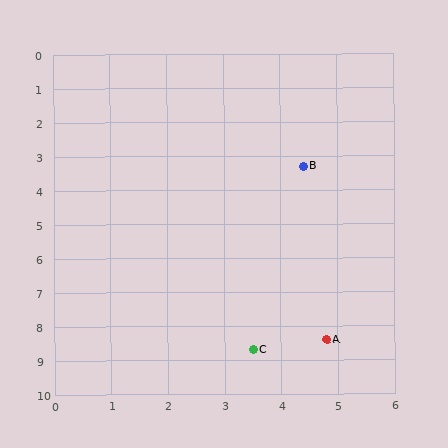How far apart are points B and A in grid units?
Points B and A are about 5.1 grid units apart.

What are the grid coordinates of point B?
Point B is at approximately (4.4, 3.3).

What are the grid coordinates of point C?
Point C is at approximately (3.5, 8.7).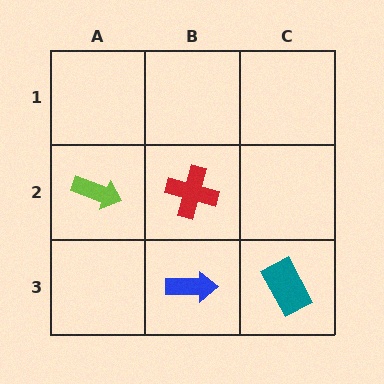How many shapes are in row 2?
2 shapes.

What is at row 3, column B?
A blue arrow.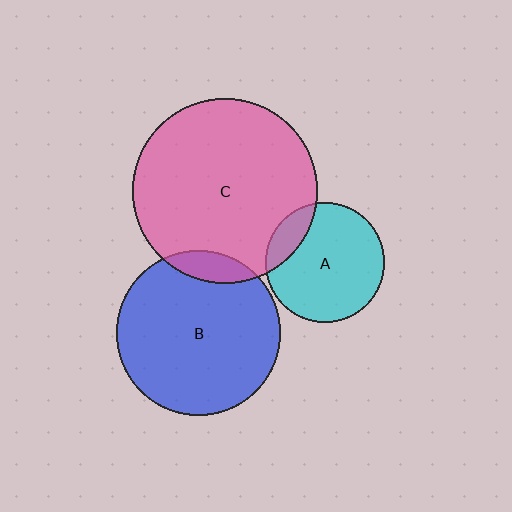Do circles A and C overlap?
Yes.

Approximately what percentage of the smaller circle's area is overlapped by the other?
Approximately 15%.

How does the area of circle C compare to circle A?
Approximately 2.4 times.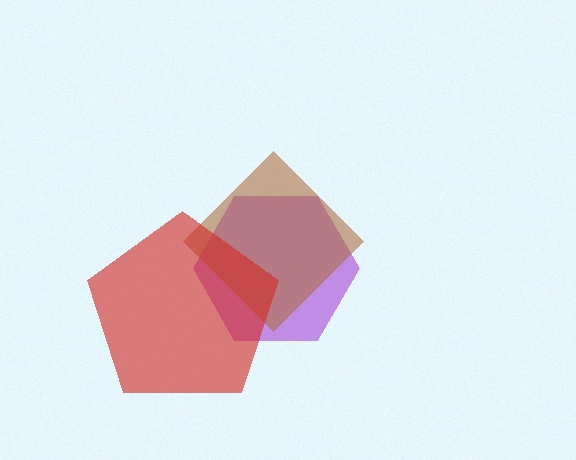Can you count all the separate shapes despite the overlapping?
Yes, there are 3 separate shapes.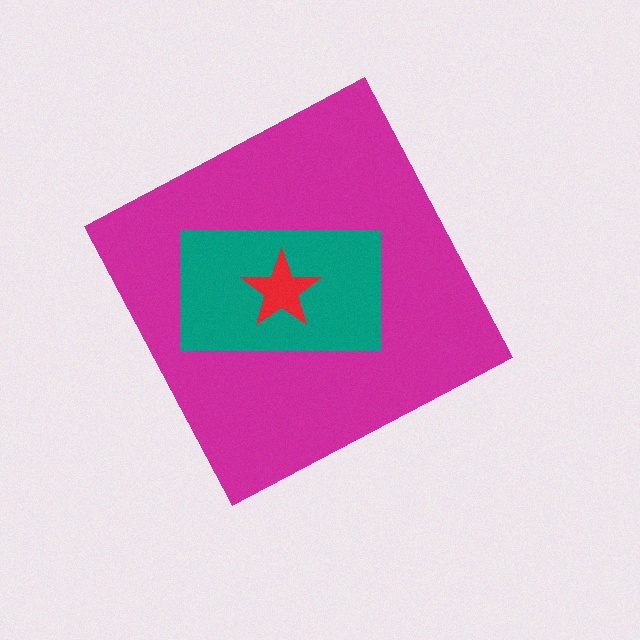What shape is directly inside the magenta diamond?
The teal rectangle.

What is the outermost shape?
The magenta diamond.